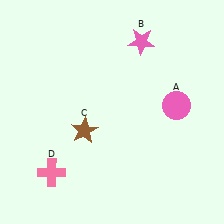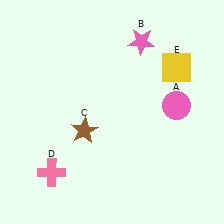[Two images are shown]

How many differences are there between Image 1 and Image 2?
There is 1 difference between the two images.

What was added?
A yellow square (E) was added in Image 2.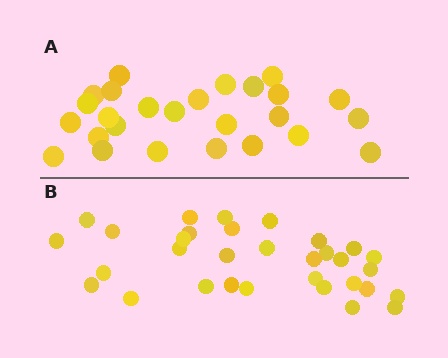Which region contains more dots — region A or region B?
Region B (the bottom region) has more dots.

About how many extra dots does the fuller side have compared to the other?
Region B has about 6 more dots than region A.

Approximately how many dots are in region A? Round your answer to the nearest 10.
About 30 dots. (The exact count is 26, which rounds to 30.)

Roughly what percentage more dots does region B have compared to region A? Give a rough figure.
About 25% more.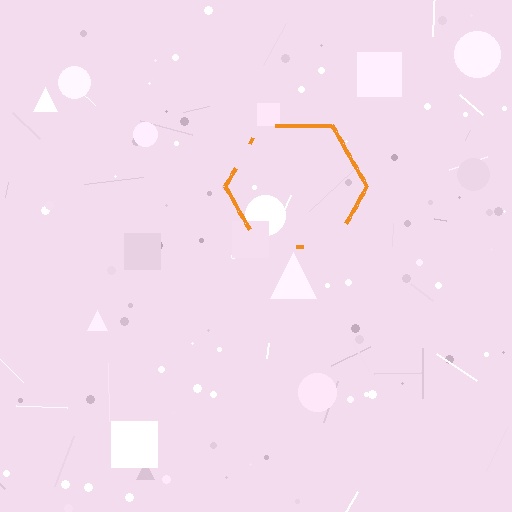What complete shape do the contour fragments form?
The contour fragments form a hexagon.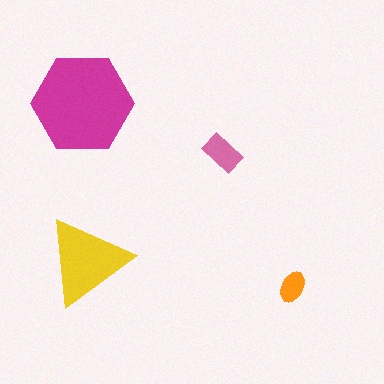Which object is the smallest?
The orange ellipse.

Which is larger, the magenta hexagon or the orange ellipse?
The magenta hexagon.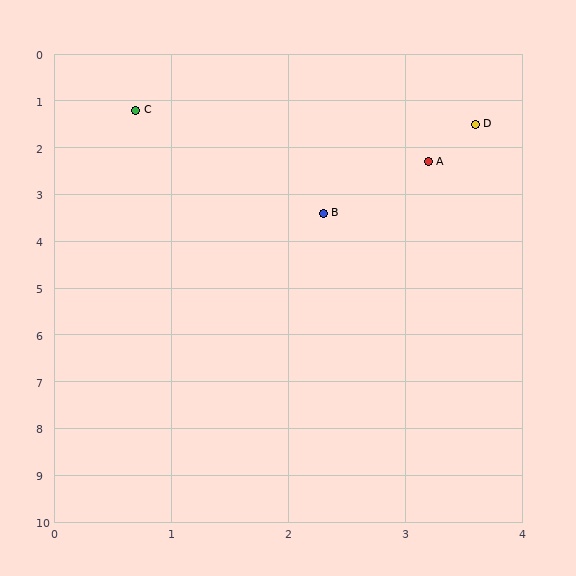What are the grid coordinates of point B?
Point B is at approximately (2.3, 3.4).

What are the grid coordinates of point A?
Point A is at approximately (3.2, 2.3).